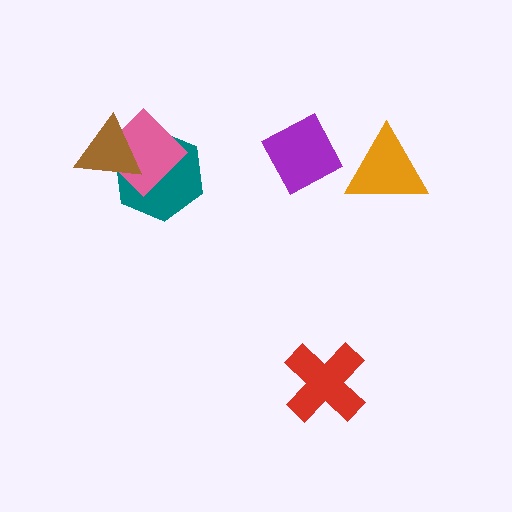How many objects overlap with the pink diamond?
2 objects overlap with the pink diamond.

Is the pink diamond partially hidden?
Yes, it is partially covered by another shape.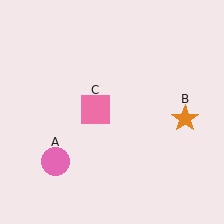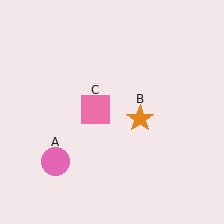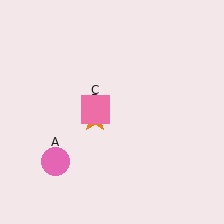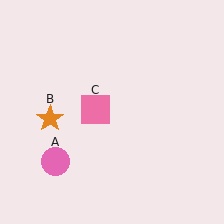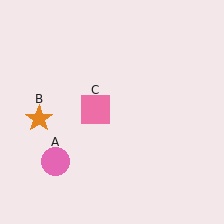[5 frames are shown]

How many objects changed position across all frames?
1 object changed position: orange star (object B).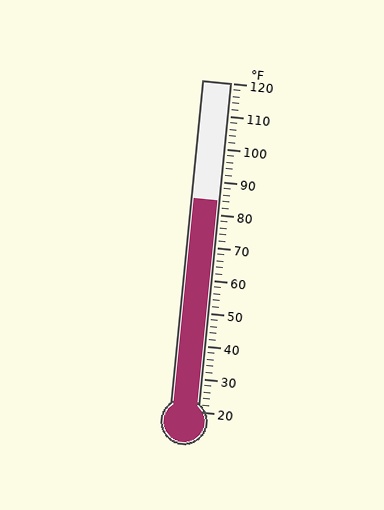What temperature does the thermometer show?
The thermometer shows approximately 84°F.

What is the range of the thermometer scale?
The thermometer scale ranges from 20°F to 120°F.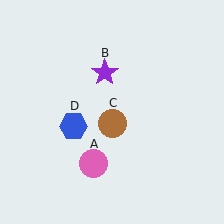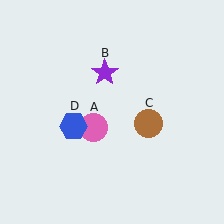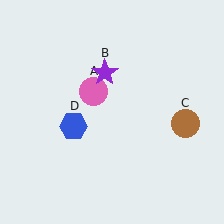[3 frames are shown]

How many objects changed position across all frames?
2 objects changed position: pink circle (object A), brown circle (object C).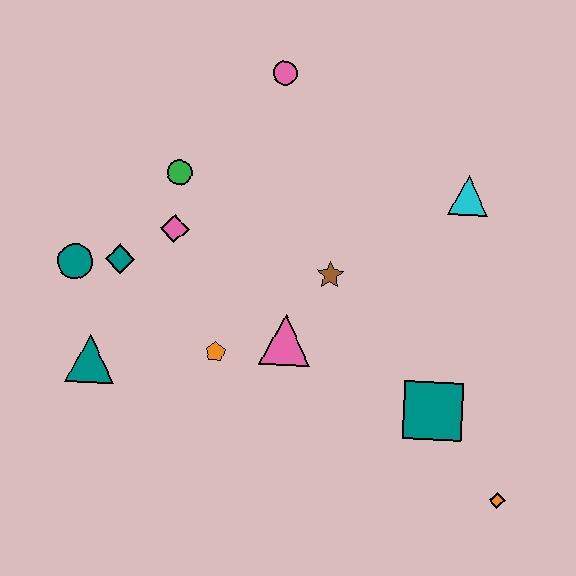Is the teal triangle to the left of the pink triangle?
Yes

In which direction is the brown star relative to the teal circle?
The brown star is to the right of the teal circle.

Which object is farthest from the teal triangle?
The orange diamond is farthest from the teal triangle.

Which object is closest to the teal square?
The orange diamond is closest to the teal square.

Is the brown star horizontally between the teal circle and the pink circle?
No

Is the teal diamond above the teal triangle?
Yes